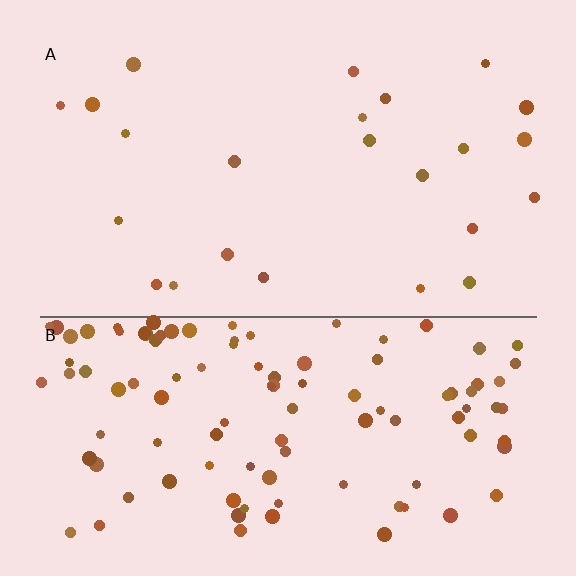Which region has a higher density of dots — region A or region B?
B (the bottom).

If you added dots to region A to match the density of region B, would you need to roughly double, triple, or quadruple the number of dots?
Approximately quadruple.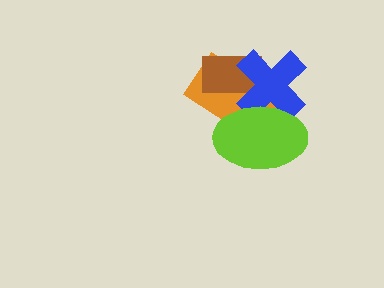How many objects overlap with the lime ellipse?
2 objects overlap with the lime ellipse.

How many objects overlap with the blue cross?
3 objects overlap with the blue cross.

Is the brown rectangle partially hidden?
Yes, it is partially covered by another shape.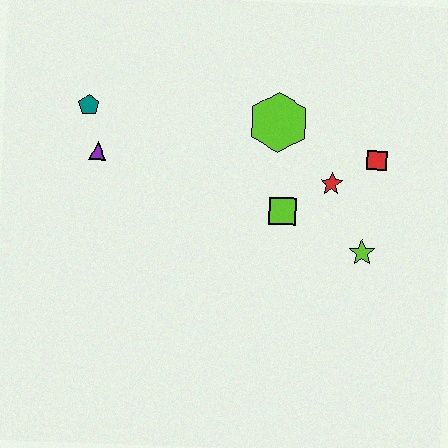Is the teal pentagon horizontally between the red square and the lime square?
No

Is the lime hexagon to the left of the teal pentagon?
No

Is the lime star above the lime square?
No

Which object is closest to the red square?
The red star is closest to the red square.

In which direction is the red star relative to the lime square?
The red star is to the right of the lime square.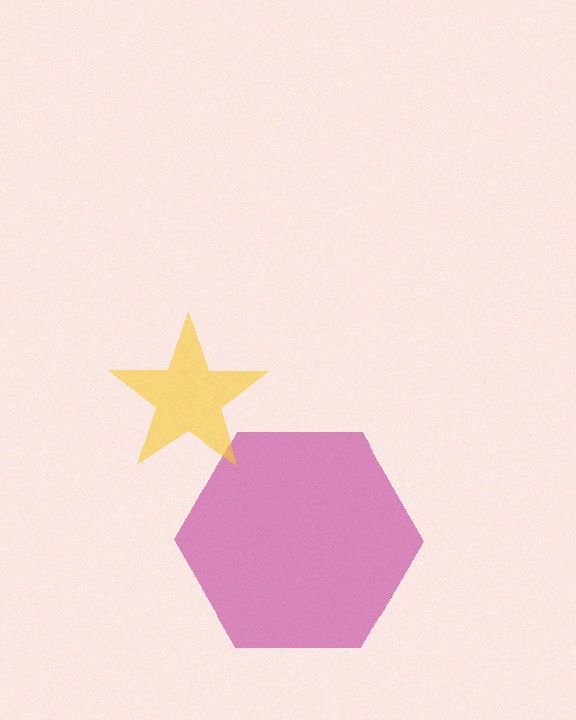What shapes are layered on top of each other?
The layered shapes are: a magenta hexagon, a yellow star.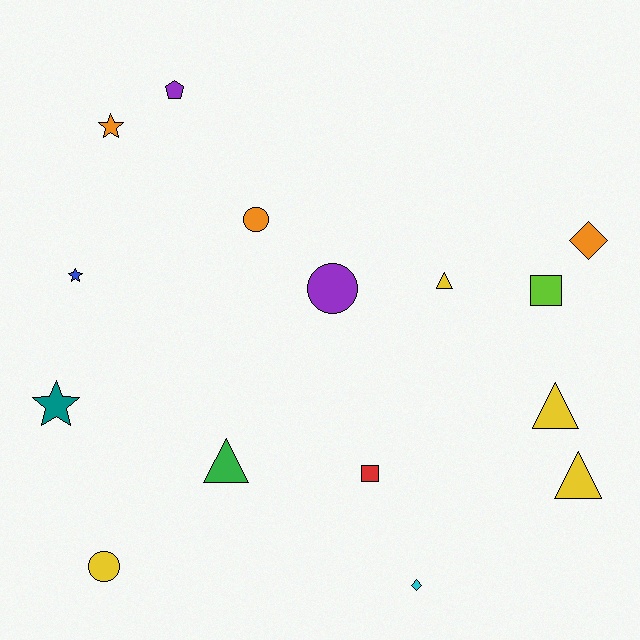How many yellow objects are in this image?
There are 4 yellow objects.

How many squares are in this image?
There are 2 squares.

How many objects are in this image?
There are 15 objects.